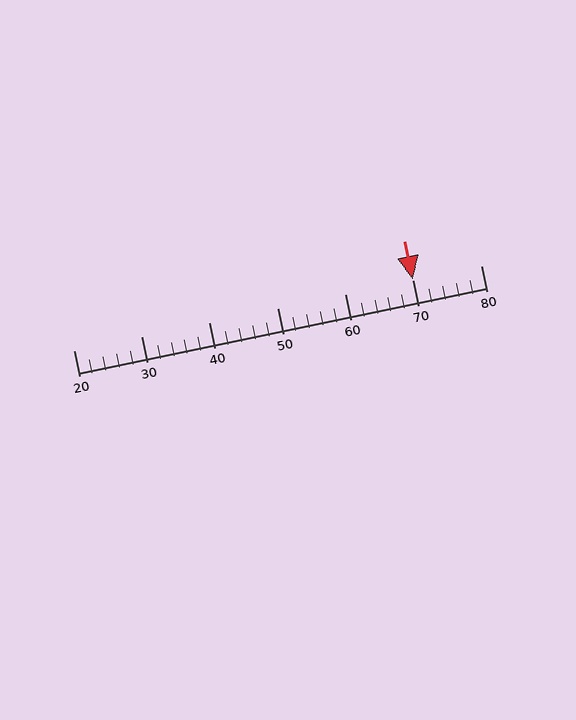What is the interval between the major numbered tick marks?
The major tick marks are spaced 10 units apart.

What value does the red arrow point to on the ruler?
The red arrow points to approximately 70.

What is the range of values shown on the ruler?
The ruler shows values from 20 to 80.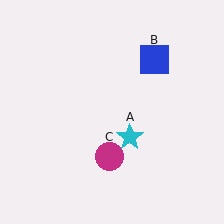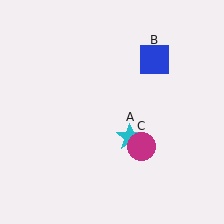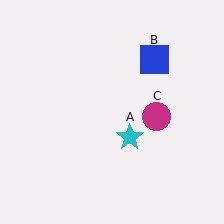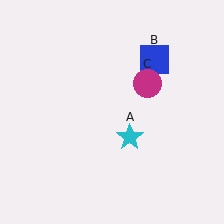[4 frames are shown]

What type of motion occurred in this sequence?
The magenta circle (object C) rotated counterclockwise around the center of the scene.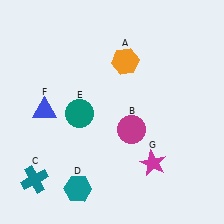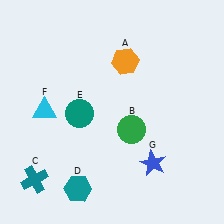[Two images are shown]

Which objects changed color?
B changed from magenta to green. F changed from blue to cyan. G changed from magenta to blue.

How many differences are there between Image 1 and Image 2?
There are 3 differences between the two images.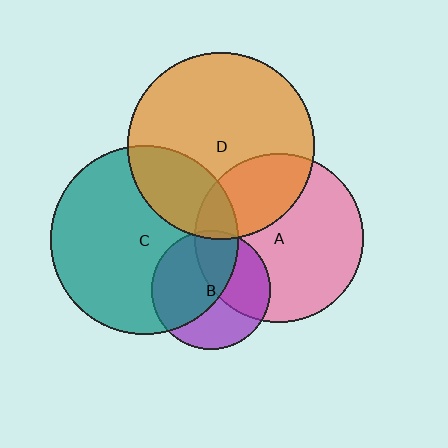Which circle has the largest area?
Circle C (teal).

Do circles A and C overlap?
Yes.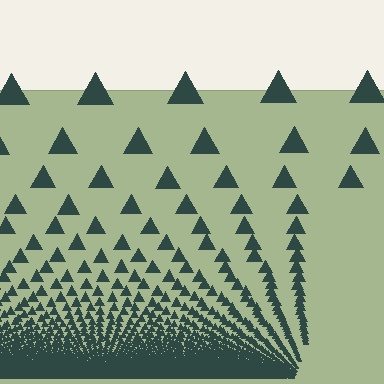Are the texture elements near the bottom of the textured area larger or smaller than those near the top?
Smaller. The gradient is inverted — elements near the bottom are smaller and denser.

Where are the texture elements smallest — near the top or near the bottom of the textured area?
Near the bottom.